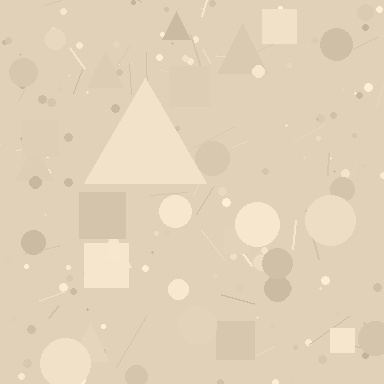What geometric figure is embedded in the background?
A triangle is embedded in the background.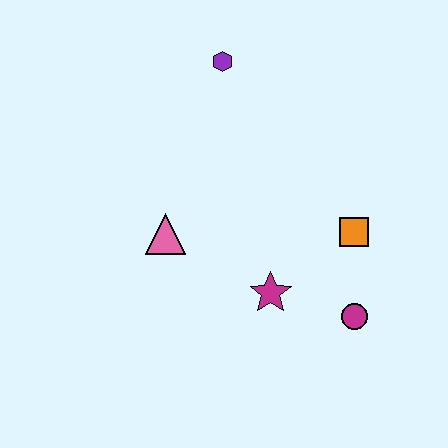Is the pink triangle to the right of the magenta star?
No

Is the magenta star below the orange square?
Yes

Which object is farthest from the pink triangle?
The magenta circle is farthest from the pink triangle.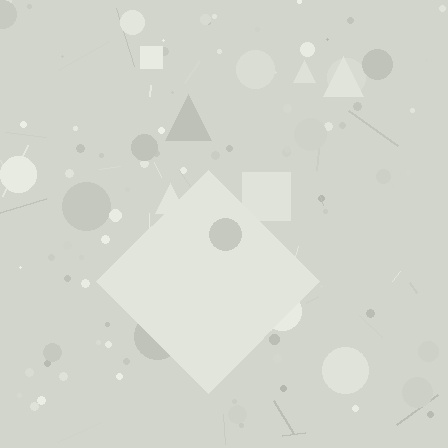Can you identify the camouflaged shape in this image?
The camouflaged shape is a diamond.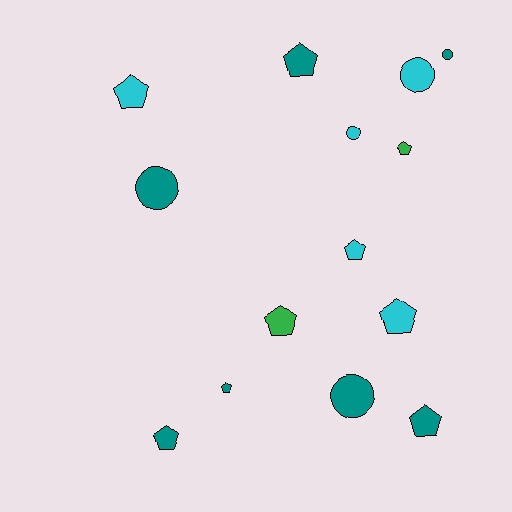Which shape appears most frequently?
Pentagon, with 9 objects.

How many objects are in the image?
There are 14 objects.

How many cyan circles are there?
There are 2 cyan circles.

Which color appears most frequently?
Teal, with 7 objects.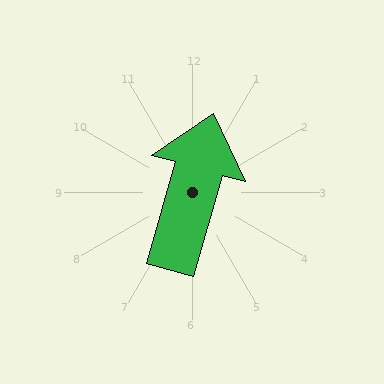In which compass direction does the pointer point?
North.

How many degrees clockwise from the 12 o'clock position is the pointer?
Approximately 16 degrees.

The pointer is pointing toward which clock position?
Roughly 1 o'clock.